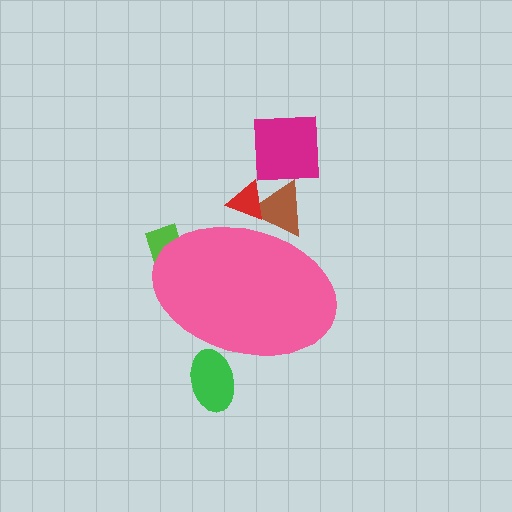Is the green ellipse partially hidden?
Yes, the green ellipse is partially hidden behind the pink ellipse.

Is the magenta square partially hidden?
No, the magenta square is fully visible.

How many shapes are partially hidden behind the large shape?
4 shapes are partially hidden.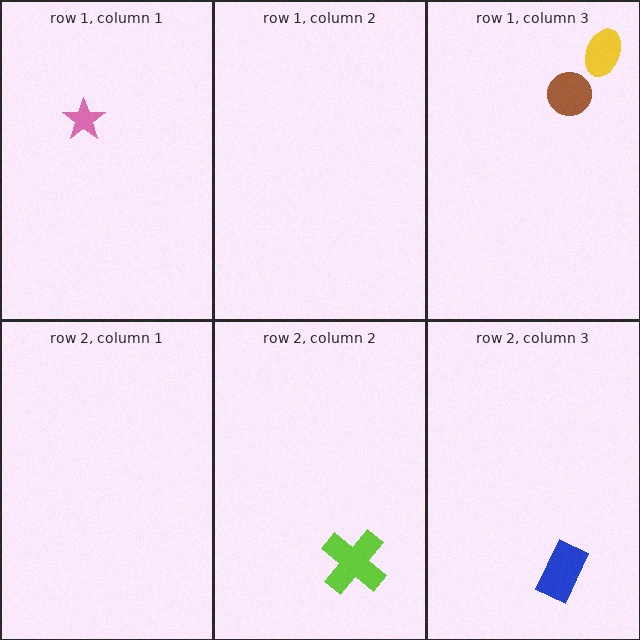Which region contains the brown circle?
The row 1, column 3 region.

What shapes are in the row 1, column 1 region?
The pink star.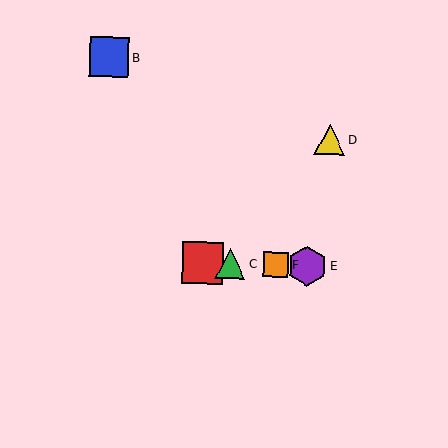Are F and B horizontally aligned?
No, F is at y≈265 and B is at y≈57.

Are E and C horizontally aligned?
Yes, both are at y≈266.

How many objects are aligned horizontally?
4 objects (A, C, E, F) are aligned horizontally.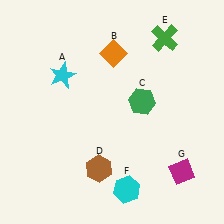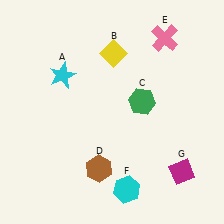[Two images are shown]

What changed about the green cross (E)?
In Image 1, E is green. In Image 2, it changed to pink.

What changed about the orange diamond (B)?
In Image 1, B is orange. In Image 2, it changed to yellow.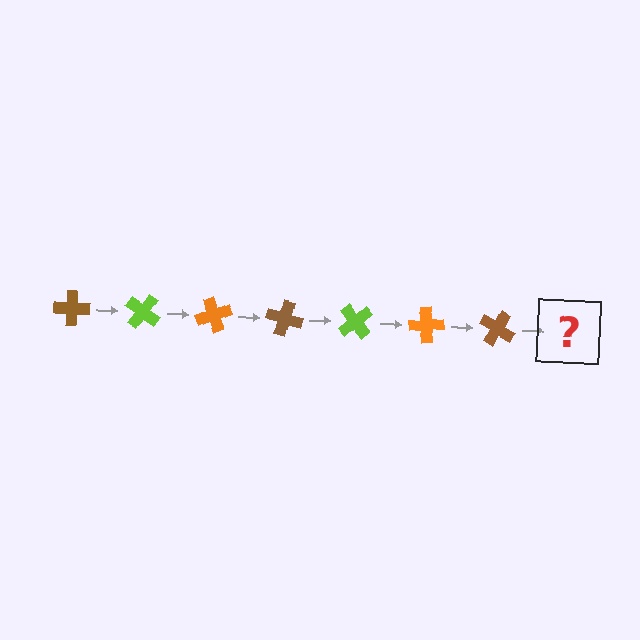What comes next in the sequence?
The next element should be a lime cross, rotated 245 degrees from the start.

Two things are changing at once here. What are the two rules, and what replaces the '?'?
The two rules are that it rotates 35 degrees each step and the color cycles through brown, lime, and orange. The '?' should be a lime cross, rotated 245 degrees from the start.